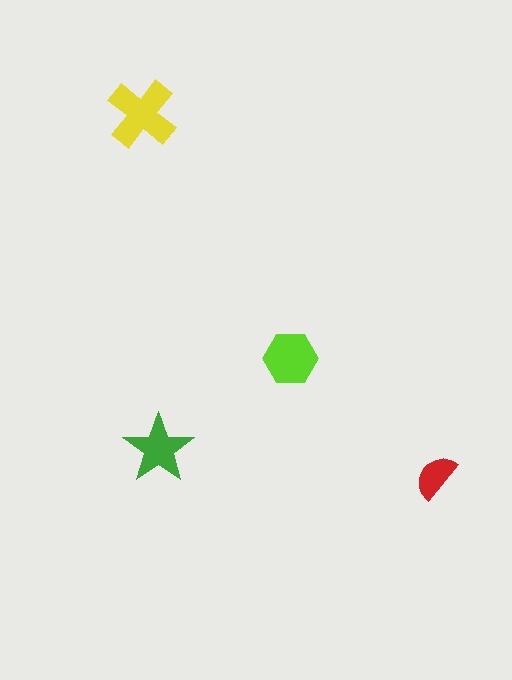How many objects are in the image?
There are 4 objects in the image.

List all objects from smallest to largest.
The red semicircle, the green star, the lime hexagon, the yellow cross.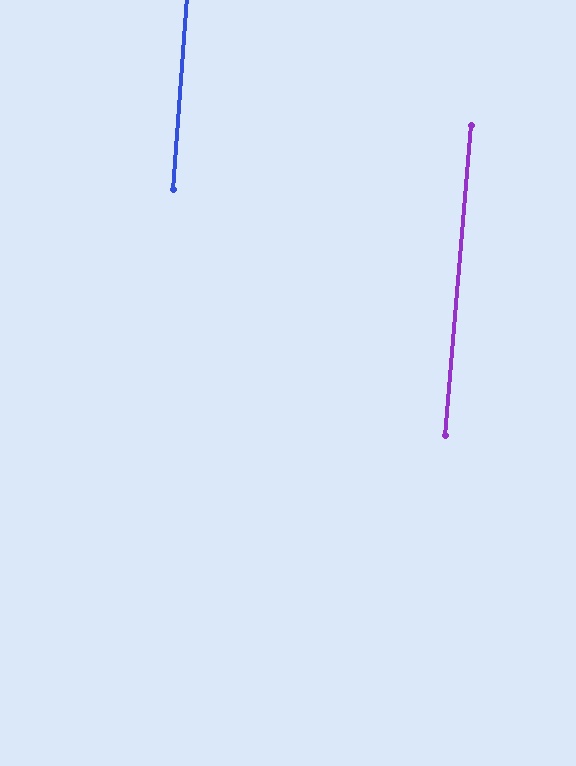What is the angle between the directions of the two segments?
Approximately 1 degree.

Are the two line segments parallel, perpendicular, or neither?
Parallel — their directions differ by only 0.8°.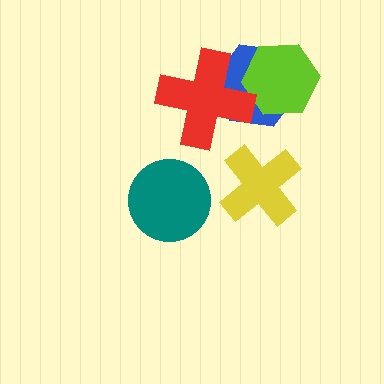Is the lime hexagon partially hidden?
Yes, it is partially covered by another shape.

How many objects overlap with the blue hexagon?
2 objects overlap with the blue hexagon.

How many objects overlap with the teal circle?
0 objects overlap with the teal circle.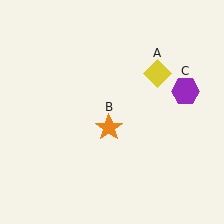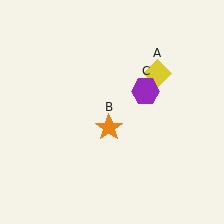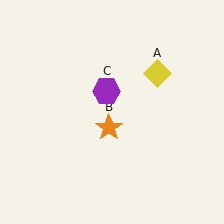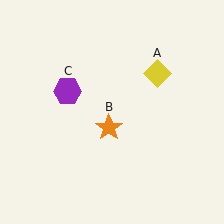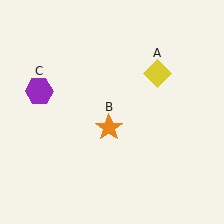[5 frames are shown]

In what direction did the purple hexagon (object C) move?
The purple hexagon (object C) moved left.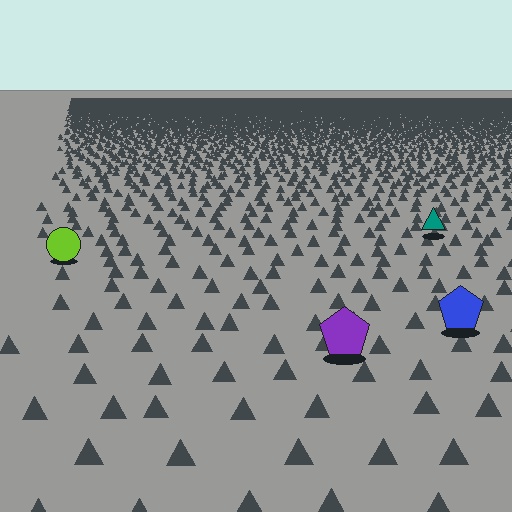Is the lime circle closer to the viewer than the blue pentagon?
No. The blue pentagon is closer — you can tell from the texture gradient: the ground texture is coarser near it.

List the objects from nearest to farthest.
From nearest to farthest: the purple pentagon, the blue pentagon, the lime circle, the teal triangle.